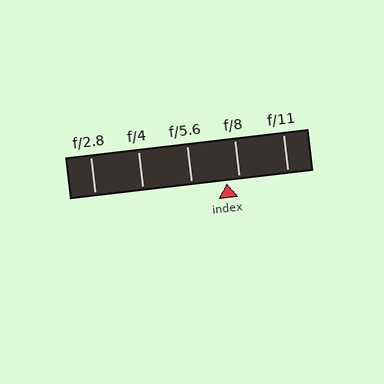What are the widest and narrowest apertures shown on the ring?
The widest aperture shown is f/2.8 and the narrowest is f/11.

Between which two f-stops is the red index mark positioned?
The index mark is between f/5.6 and f/8.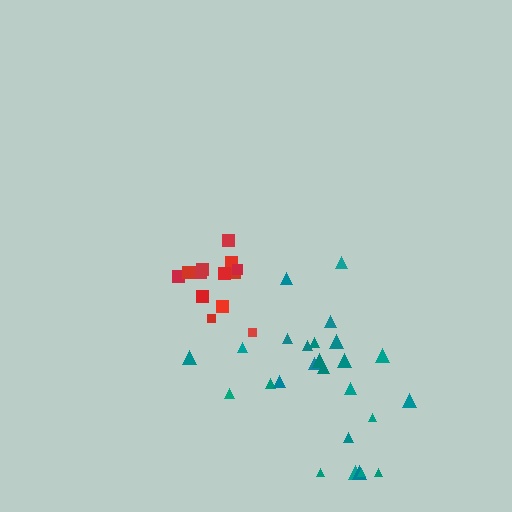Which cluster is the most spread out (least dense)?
Teal.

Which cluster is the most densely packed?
Red.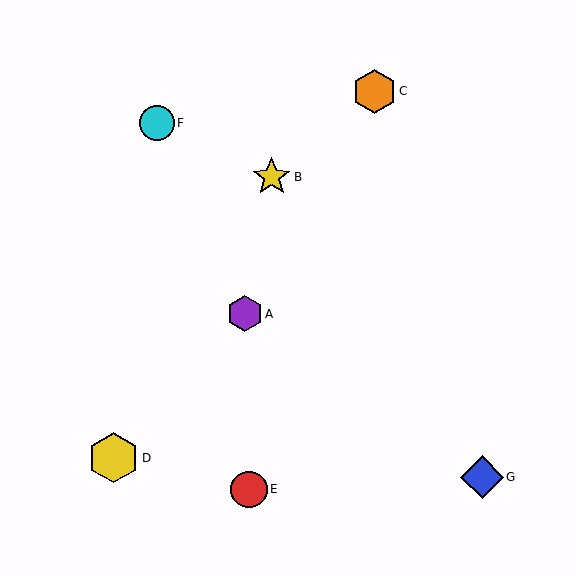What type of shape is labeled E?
Shape E is a red circle.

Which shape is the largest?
The yellow hexagon (labeled D) is the largest.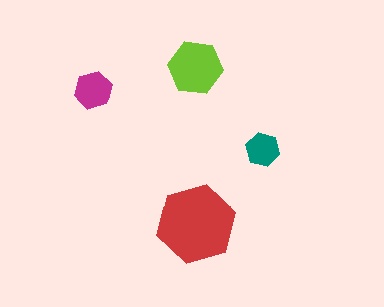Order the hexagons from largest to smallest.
the red one, the lime one, the magenta one, the teal one.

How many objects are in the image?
There are 4 objects in the image.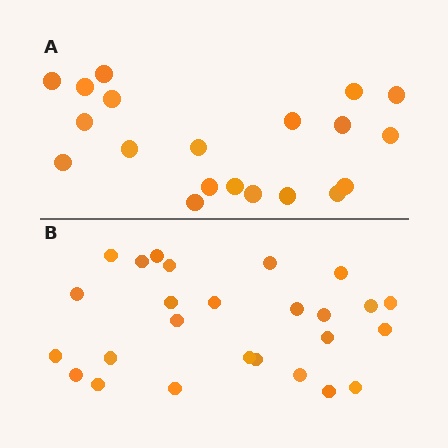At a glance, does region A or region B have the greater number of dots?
Region B (the bottom region) has more dots.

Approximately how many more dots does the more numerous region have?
Region B has about 6 more dots than region A.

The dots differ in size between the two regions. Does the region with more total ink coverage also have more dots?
No. Region A has more total ink coverage because its dots are larger, but region B actually contains more individual dots. Total area can be misleading — the number of items is what matters here.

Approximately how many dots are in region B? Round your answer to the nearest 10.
About 30 dots. (The exact count is 26, which rounds to 30.)